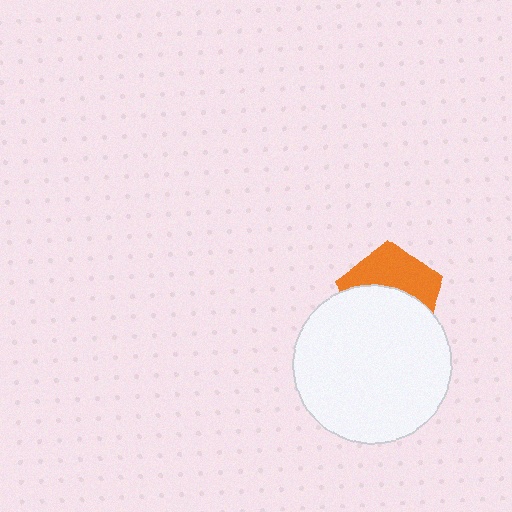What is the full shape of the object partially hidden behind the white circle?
The partially hidden object is an orange pentagon.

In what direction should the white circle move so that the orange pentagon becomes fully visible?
The white circle should move down. That is the shortest direction to clear the overlap and leave the orange pentagon fully visible.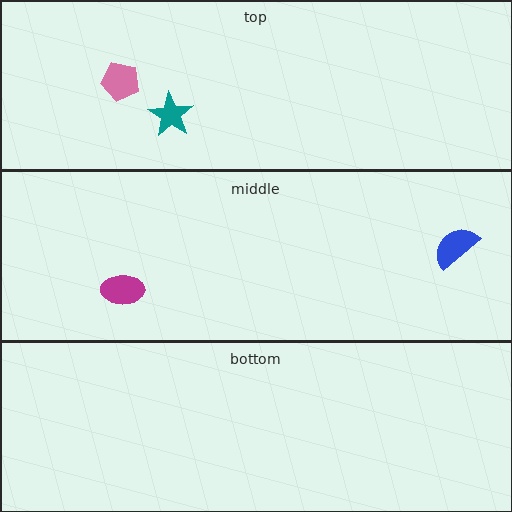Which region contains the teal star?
The top region.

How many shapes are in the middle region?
2.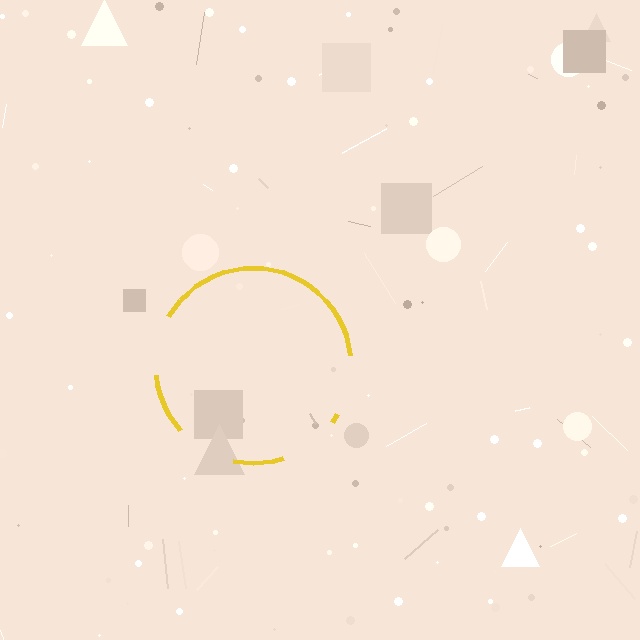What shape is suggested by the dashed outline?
The dashed outline suggests a circle.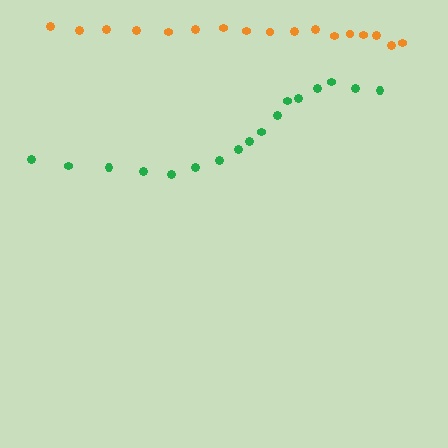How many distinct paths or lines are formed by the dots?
There are 2 distinct paths.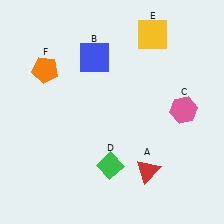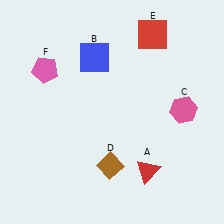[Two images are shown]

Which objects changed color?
D changed from green to brown. E changed from yellow to red. F changed from orange to pink.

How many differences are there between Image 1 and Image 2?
There are 3 differences between the two images.